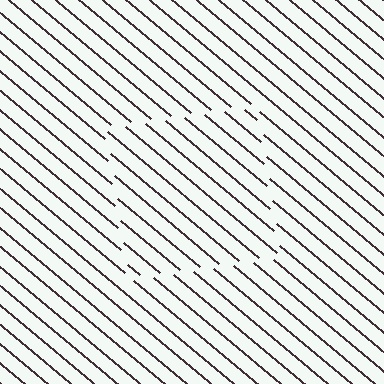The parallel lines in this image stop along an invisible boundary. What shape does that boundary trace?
An illusory square. The interior of the shape contains the same grating, shifted by half a period — the contour is defined by the phase discontinuity where line-ends from the inner and outer gratings abut.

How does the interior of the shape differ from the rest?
The interior of the shape contains the same grating, shifted by half a period — the contour is defined by the phase discontinuity where line-ends from the inner and outer gratings abut.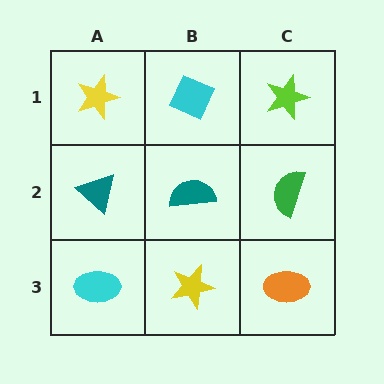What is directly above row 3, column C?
A green semicircle.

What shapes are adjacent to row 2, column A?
A yellow star (row 1, column A), a cyan ellipse (row 3, column A), a teal semicircle (row 2, column B).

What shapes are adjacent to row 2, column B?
A cyan diamond (row 1, column B), a yellow star (row 3, column B), a teal triangle (row 2, column A), a green semicircle (row 2, column C).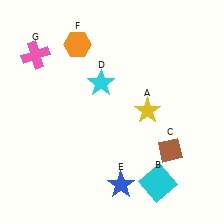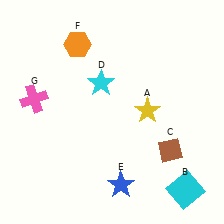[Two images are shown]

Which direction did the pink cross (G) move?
The pink cross (G) moved down.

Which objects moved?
The objects that moved are: the cyan square (B), the pink cross (G).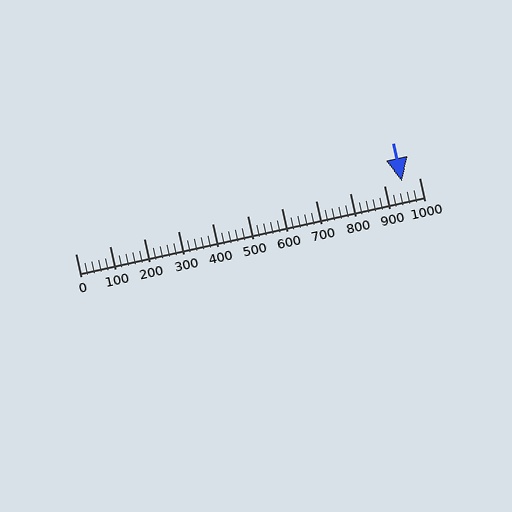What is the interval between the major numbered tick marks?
The major tick marks are spaced 100 units apart.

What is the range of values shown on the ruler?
The ruler shows values from 0 to 1000.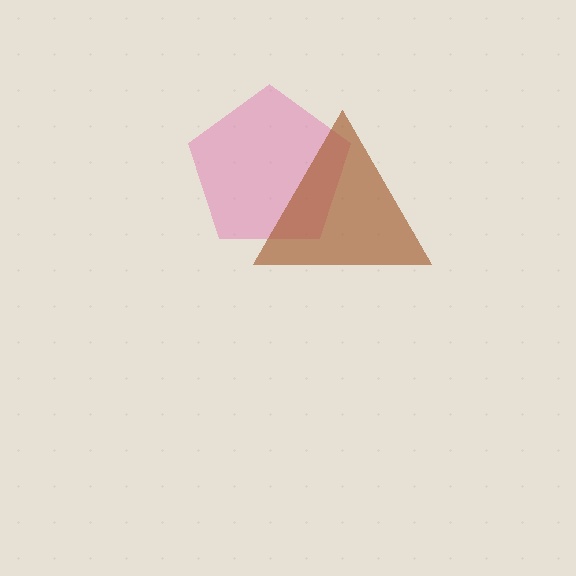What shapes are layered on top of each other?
The layered shapes are: a pink pentagon, a brown triangle.